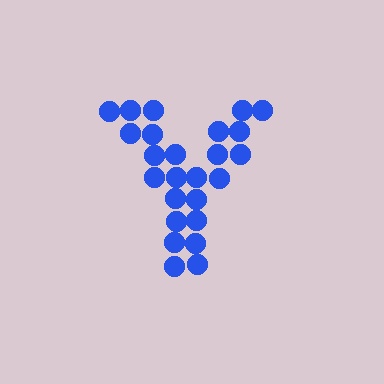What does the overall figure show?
The overall figure shows the letter Y.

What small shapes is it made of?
It is made of small circles.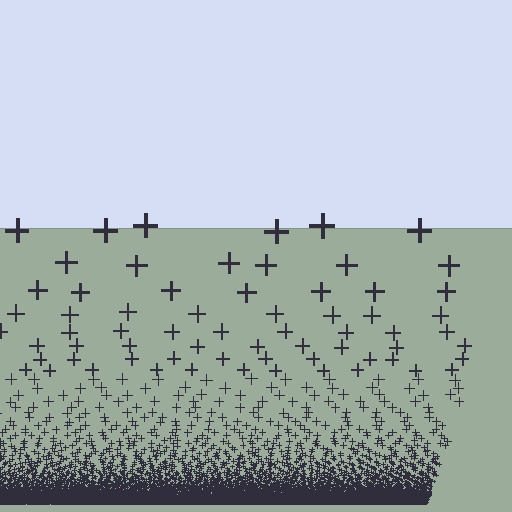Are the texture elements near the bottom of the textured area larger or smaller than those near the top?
Smaller. The gradient is inverted — elements near the bottom are smaller and denser.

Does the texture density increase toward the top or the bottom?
Density increases toward the bottom.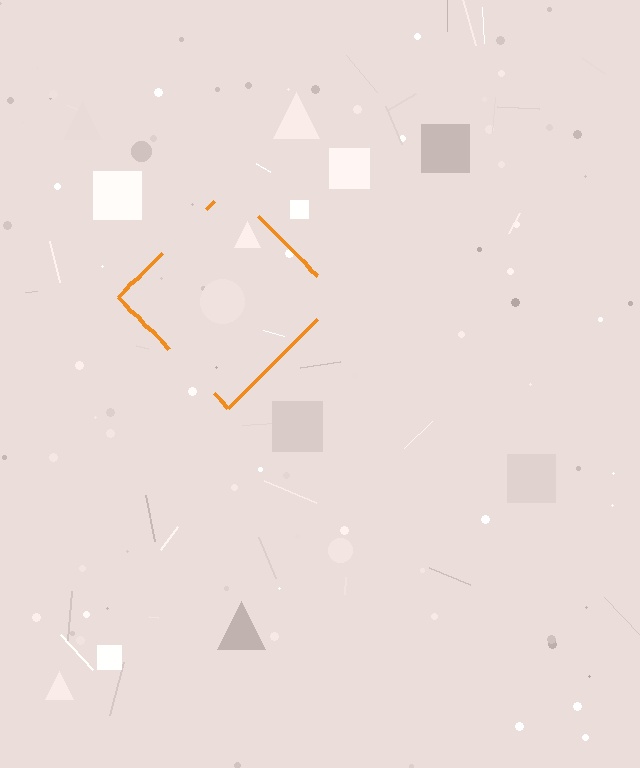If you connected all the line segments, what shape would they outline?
They would outline a diamond.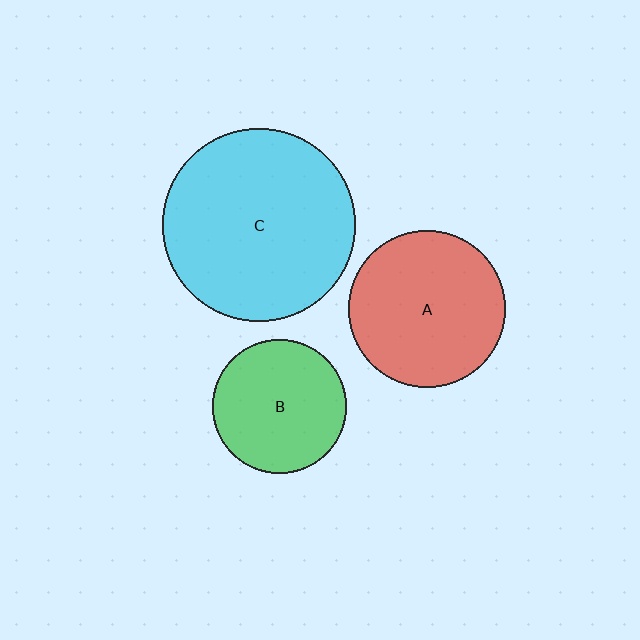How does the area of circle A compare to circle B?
Approximately 1.4 times.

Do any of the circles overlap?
No, none of the circles overlap.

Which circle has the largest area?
Circle C (cyan).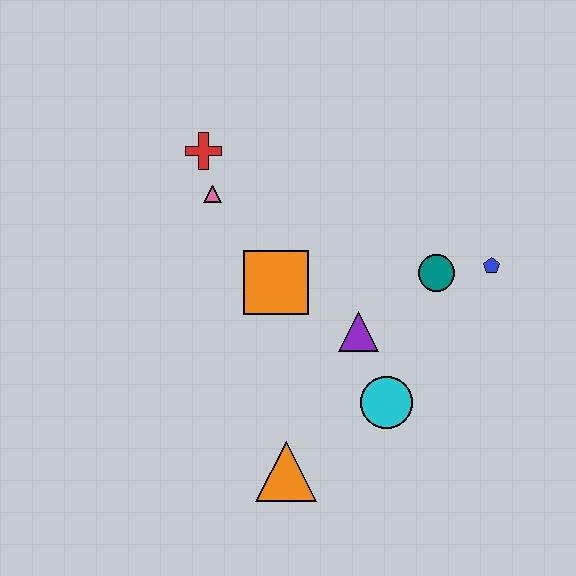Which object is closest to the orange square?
The purple triangle is closest to the orange square.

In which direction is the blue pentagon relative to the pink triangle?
The blue pentagon is to the right of the pink triangle.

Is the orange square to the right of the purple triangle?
No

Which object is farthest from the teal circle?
The red cross is farthest from the teal circle.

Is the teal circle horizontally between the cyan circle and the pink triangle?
No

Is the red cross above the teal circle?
Yes